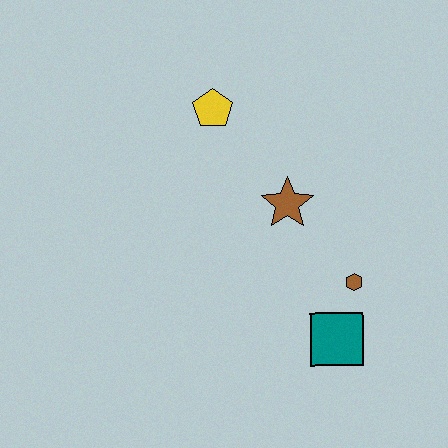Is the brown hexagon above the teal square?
Yes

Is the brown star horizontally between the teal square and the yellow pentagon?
Yes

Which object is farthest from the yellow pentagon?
The teal square is farthest from the yellow pentagon.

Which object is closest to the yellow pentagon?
The brown star is closest to the yellow pentagon.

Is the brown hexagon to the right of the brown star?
Yes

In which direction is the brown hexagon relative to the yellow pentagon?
The brown hexagon is below the yellow pentagon.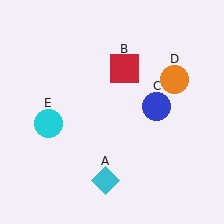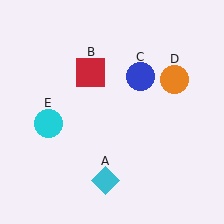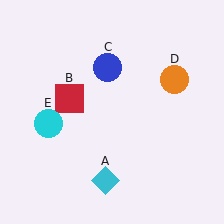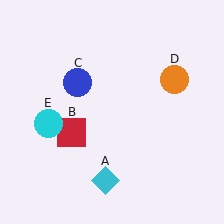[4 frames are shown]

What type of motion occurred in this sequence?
The red square (object B), blue circle (object C) rotated counterclockwise around the center of the scene.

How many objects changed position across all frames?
2 objects changed position: red square (object B), blue circle (object C).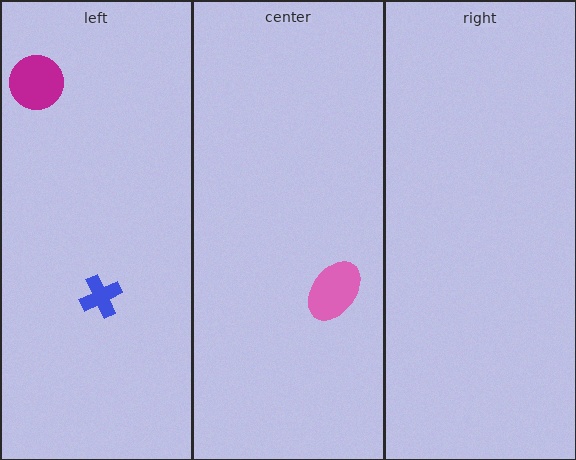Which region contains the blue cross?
The left region.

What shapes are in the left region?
The magenta circle, the blue cross.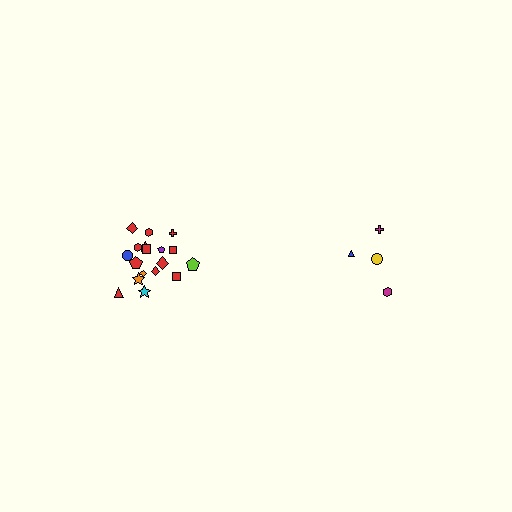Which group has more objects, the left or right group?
The left group.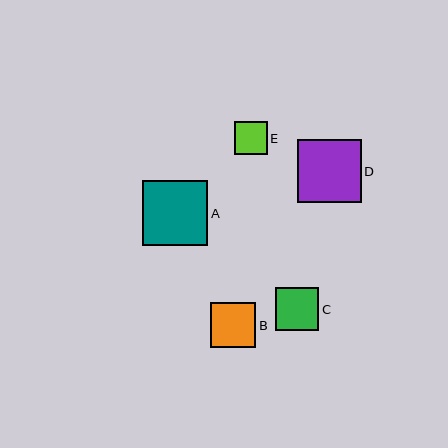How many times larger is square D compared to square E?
Square D is approximately 1.9 times the size of square E.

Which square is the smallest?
Square E is the smallest with a size of approximately 33 pixels.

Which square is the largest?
Square A is the largest with a size of approximately 66 pixels.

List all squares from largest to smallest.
From largest to smallest: A, D, B, C, E.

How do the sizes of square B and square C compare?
Square B and square C are approximately the same size.